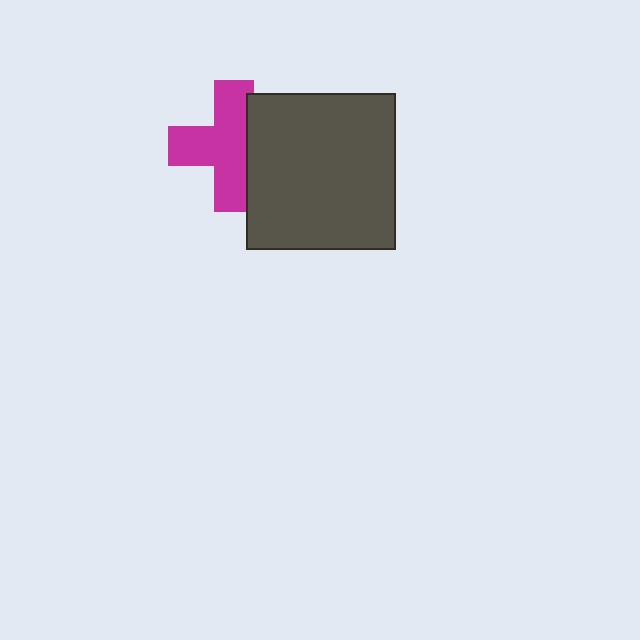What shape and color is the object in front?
The object in front is a dark gray rectangle.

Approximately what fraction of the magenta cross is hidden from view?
Roughly 31% of the magenta cross is hidden behind the dark gray rectangle.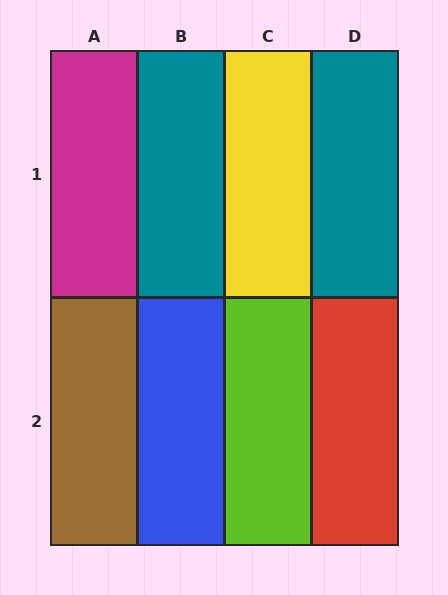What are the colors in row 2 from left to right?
Brown, blue, lime, red.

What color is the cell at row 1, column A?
Magenta.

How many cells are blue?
1 cell is blue.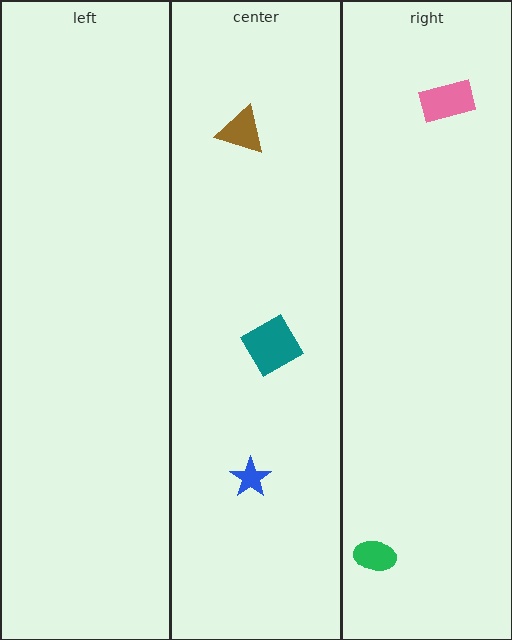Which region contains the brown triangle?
The center region.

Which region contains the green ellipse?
The right region.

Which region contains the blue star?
The center region.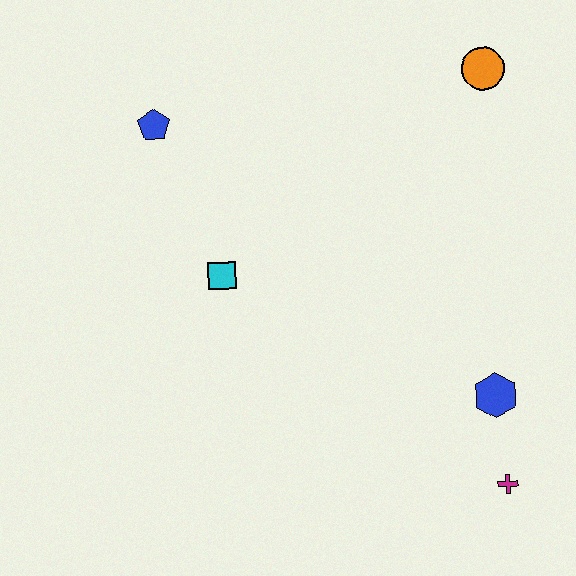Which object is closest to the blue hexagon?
The magenta cross is closest to the blue hexagon.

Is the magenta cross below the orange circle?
Yes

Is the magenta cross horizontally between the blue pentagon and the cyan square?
No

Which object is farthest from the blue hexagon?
The blue pentagon is farthest from the blue hexagon.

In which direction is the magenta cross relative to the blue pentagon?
The magenta cross is below the blue pentagon.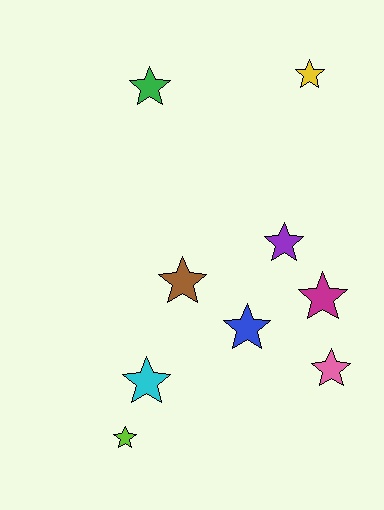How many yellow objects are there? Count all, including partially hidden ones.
There is 1 yellow object.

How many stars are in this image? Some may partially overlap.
There are 9 stars.